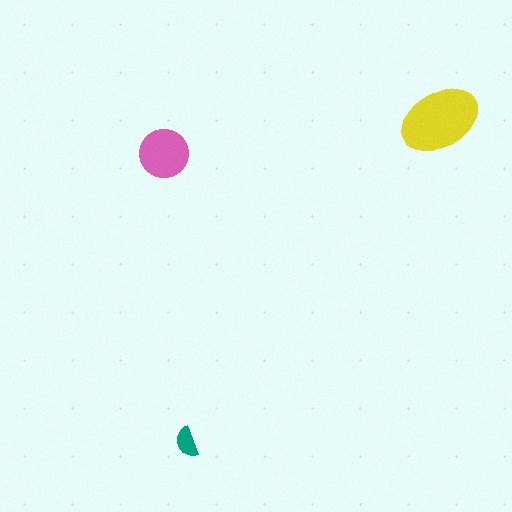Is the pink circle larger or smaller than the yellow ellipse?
Smaller.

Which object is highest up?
The yellow ellipse is topmost.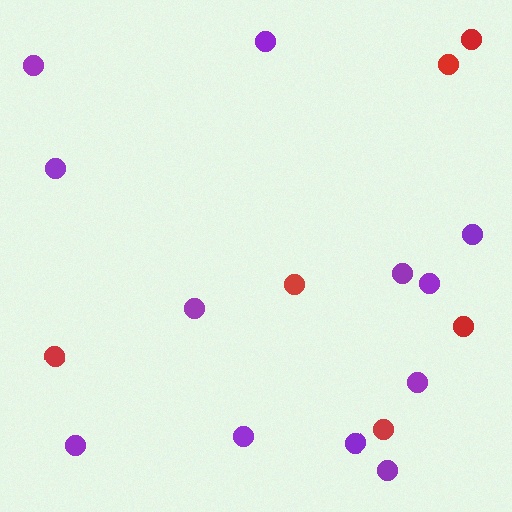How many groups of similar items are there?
There are 2 groups: one group of red circles (6) and one group of purple circles (12).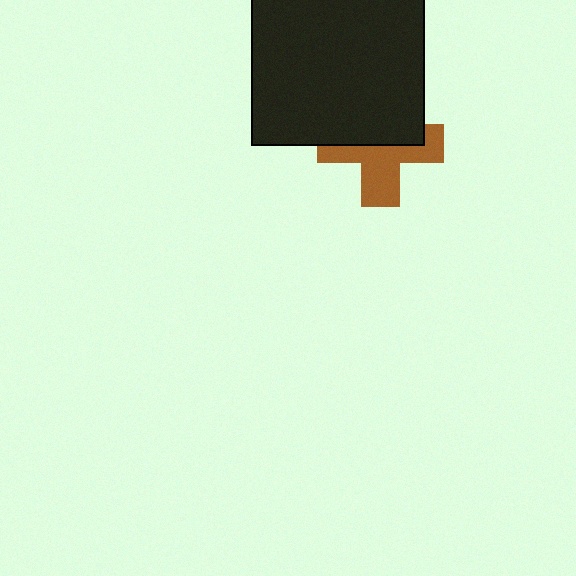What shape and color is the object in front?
The object in front is a black rectangle.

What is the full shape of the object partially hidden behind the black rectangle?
The partially hidden object is a brown cross.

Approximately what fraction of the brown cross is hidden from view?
Roughly 48% of the brown cross is hidden behind the black rectangle.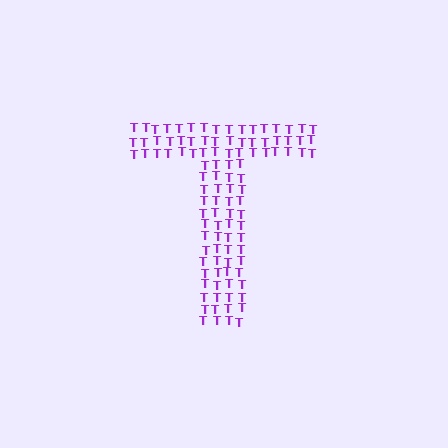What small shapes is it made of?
It is made of small letter T's.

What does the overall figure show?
The overall figure shows the letter T.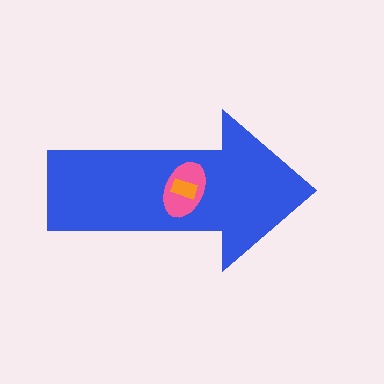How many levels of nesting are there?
3.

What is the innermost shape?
The orange rectangle.